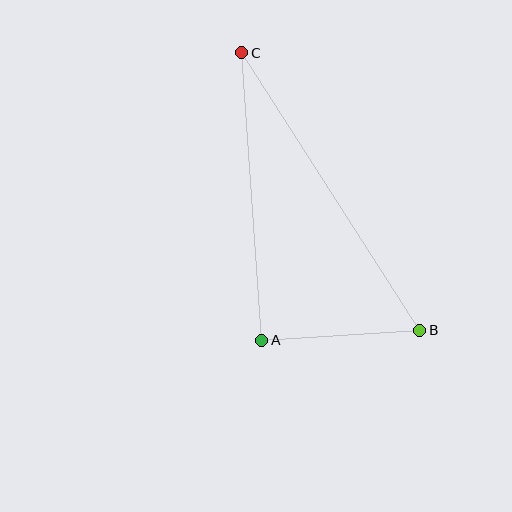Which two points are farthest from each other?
Points B and C are farthest from each other.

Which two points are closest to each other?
Points A and B are closest to each other.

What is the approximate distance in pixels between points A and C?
The distance between A and C is approximately 288 pixels.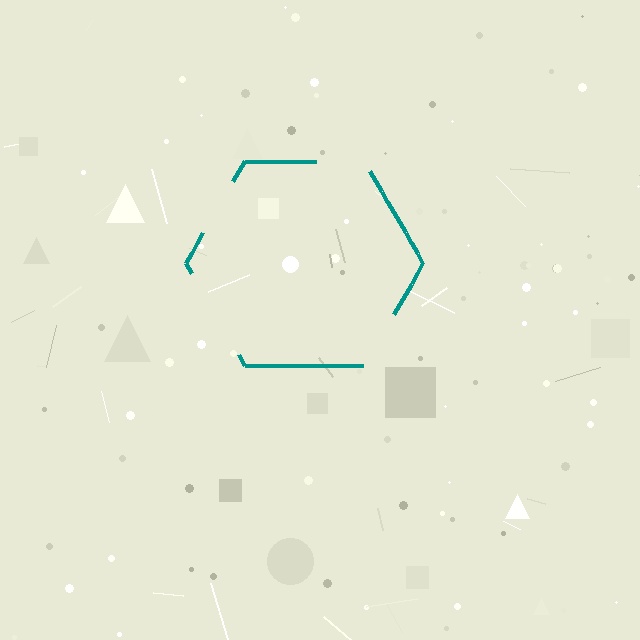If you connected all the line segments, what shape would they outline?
They would outline a hexagon.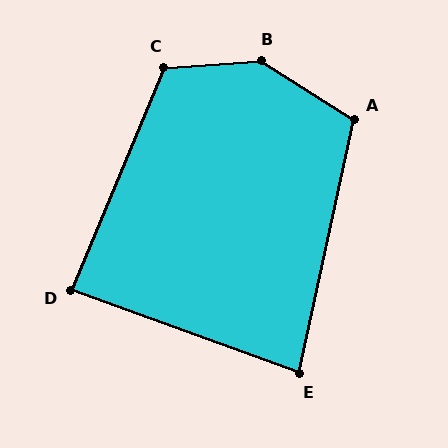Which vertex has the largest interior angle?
B, at approximately 144 degrees.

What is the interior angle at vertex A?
Approximately 110 degrees (obtuse).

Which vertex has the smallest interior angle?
E, at approximately 82 degrees.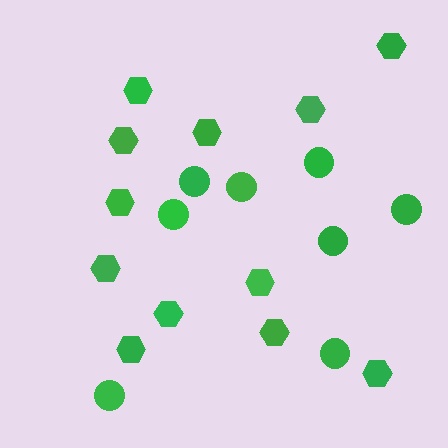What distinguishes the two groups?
There are 2 groups: one group of hexagons (12) and one group of circles (8).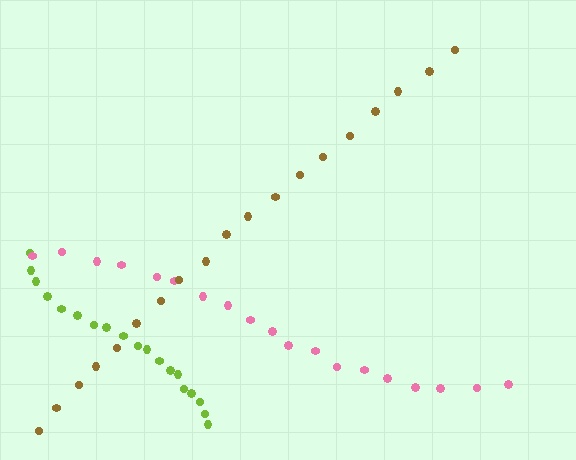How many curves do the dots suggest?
There are 3 distinct paths.